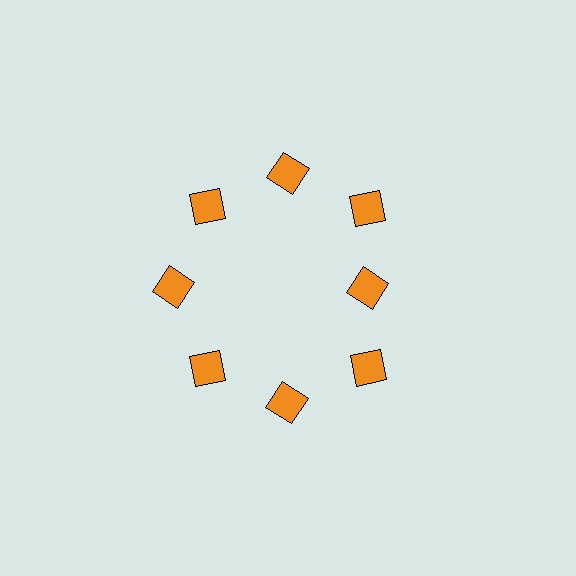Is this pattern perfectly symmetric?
No. The 8 orange squares are arranged in a ring, but one element near the 3 o'clock position is pulled inward toward the center, breaking the 8-fold rotational symmetry.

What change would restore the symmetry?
The symmetry would be restored by moving it outward, back onto the ring so that all 8 squares sit at equal angles and equal distance from the center.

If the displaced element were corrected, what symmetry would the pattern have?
It would have 8-fold rotational symmetry — the pattern would map onto itself every 45 degrees.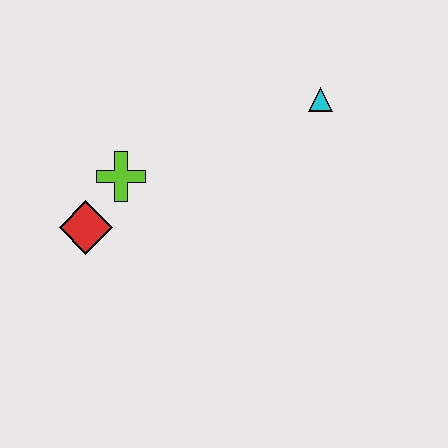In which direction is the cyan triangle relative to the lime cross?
The cyan triangle is to the right of the lime cross.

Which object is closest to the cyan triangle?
The lime cross is closest to the cyan triangle.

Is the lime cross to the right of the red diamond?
Yes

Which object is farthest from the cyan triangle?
The red diamond is farthest from the cyan triangle.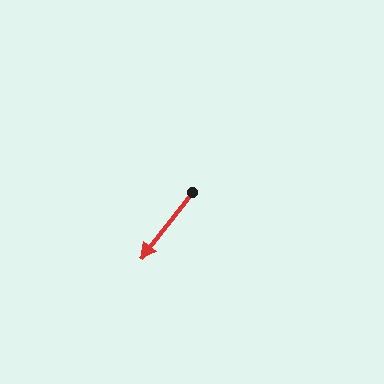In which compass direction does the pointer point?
Southwest.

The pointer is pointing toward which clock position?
Roughly 7 o'clock.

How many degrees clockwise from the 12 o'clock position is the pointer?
Approximately 218 degrees.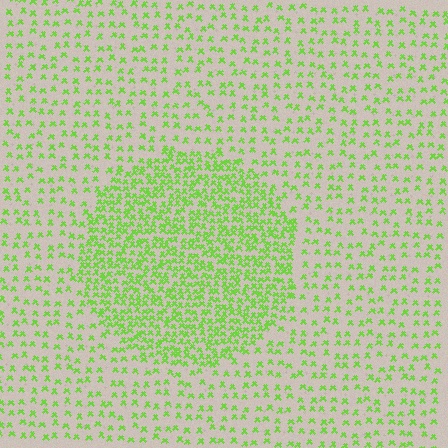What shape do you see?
I see a circle.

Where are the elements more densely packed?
The elements are more densely packed inside the circle boundary.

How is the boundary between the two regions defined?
The boundary is defined by a change in element density (approximately 2.4x ratio). All elements are the same color, size, and shape.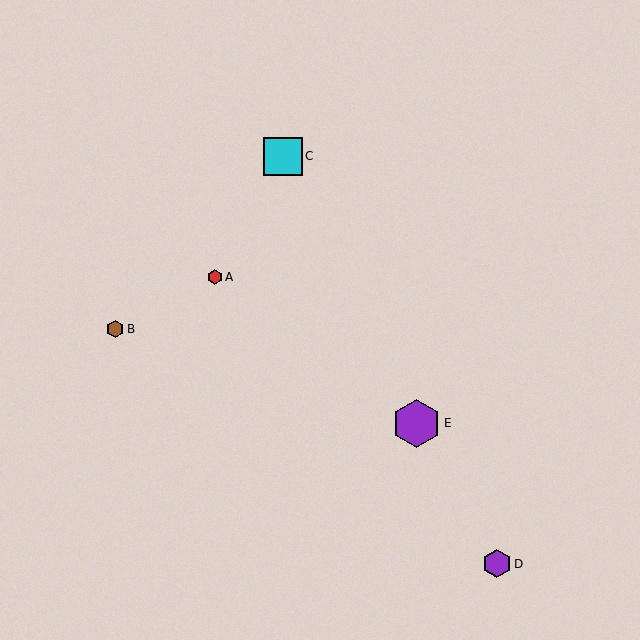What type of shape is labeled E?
Shape E is a purple hexagon.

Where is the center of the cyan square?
The center of the cyan square is at (283, 156).